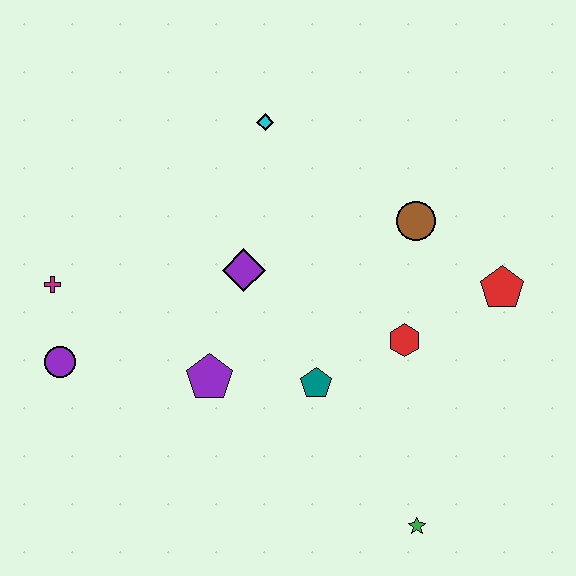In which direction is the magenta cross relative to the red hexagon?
The magenta cross is to the left of the red hexagon.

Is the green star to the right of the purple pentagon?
Yes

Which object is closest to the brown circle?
The red pentagon is closest to the brown circle.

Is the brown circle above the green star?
Yes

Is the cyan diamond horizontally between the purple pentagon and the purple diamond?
No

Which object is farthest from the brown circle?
The purple circle is farthest from the brown circle.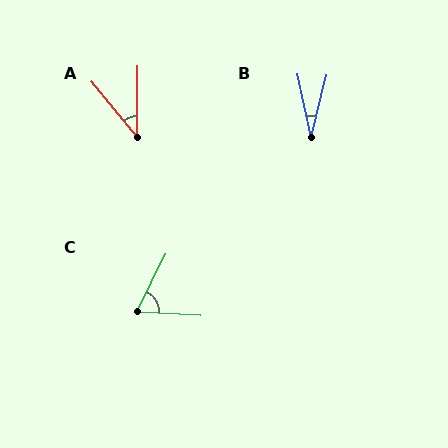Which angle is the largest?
C, at approximately 67 degrees.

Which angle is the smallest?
B, at approximately 26 degrees.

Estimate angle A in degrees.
Approximately 40 degrees.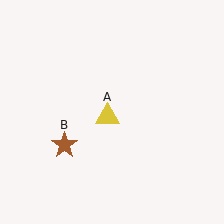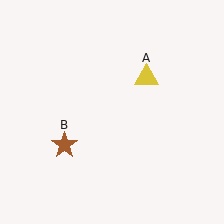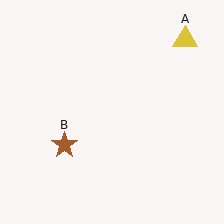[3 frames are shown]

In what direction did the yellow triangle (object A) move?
The yellow triangle (object A) moved up and to the right.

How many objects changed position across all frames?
1 object changed position: yellow triangle (object A).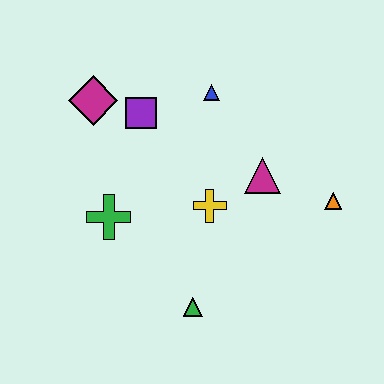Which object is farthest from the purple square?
The orange triangle is farthest from the purple square.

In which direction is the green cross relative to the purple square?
The green cross is below the purple square.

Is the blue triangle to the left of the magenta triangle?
Yes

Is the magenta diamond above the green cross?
Yes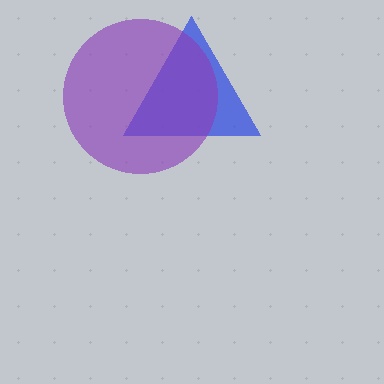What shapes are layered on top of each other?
The layered shapes are: a blue triangle, a purple circle.